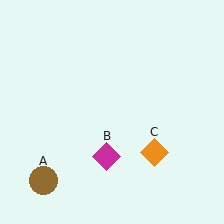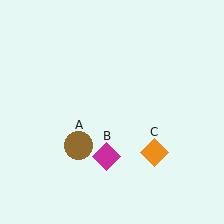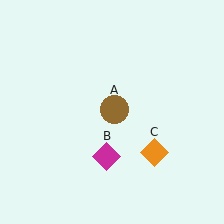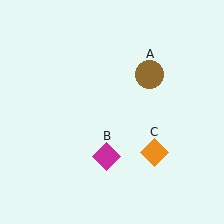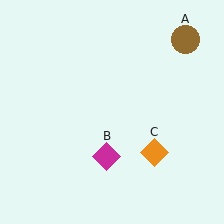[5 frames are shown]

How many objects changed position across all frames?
1 object changed position: brown circle (object A).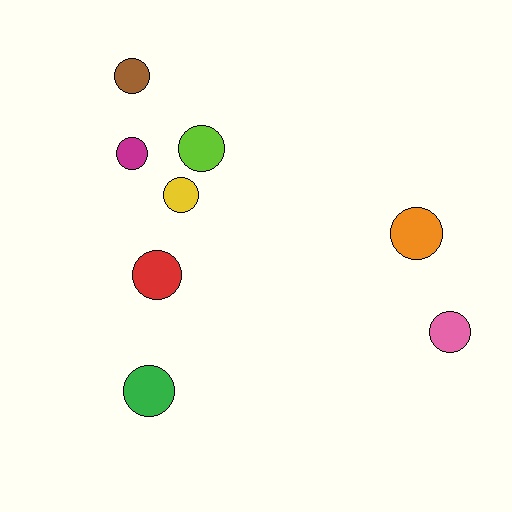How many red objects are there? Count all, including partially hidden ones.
There is 1 red object.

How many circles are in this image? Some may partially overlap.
There are 8 circles.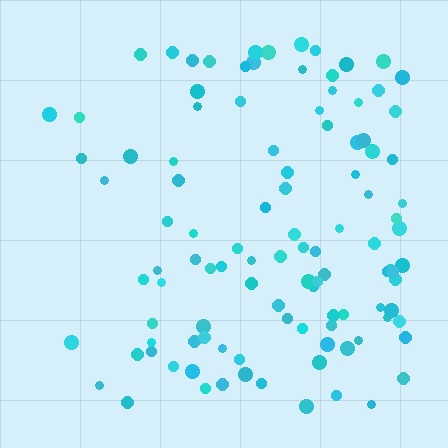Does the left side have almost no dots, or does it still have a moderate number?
Still a moderate number, just noticeably fewer than the right.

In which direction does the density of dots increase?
From left to right, with the right side densest.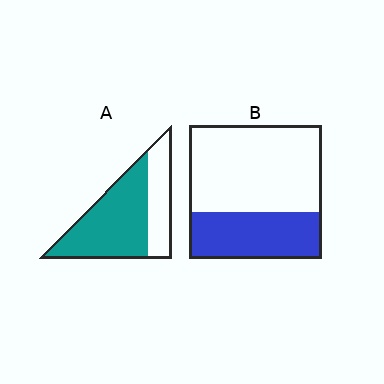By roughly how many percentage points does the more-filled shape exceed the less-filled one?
By roughly 30 percentage points (A over B).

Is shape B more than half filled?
No.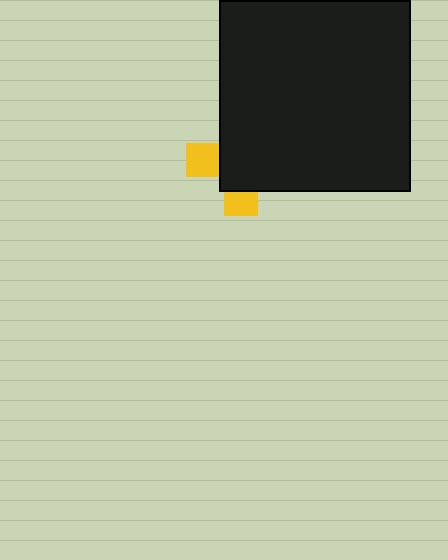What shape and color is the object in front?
The object in front is a black rectangle.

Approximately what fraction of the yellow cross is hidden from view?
Roughly 69% of the yellow cross is hidden behind the black rectangle.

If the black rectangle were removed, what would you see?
You would see the complete yellow cross.